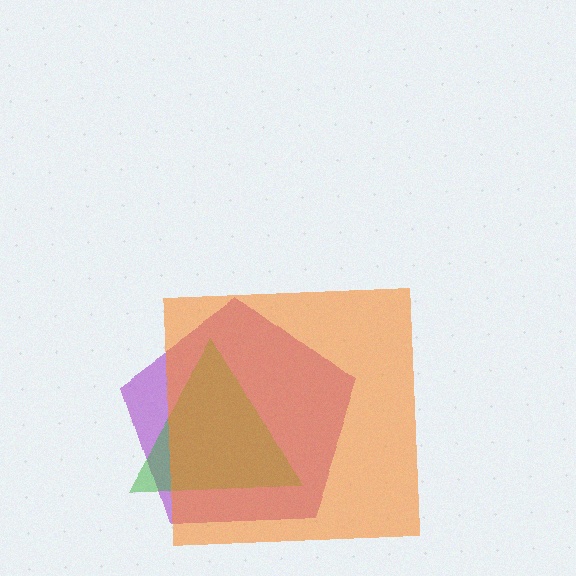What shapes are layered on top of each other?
The layered shapes are: a purple pentagon, a green triangle, an orange square.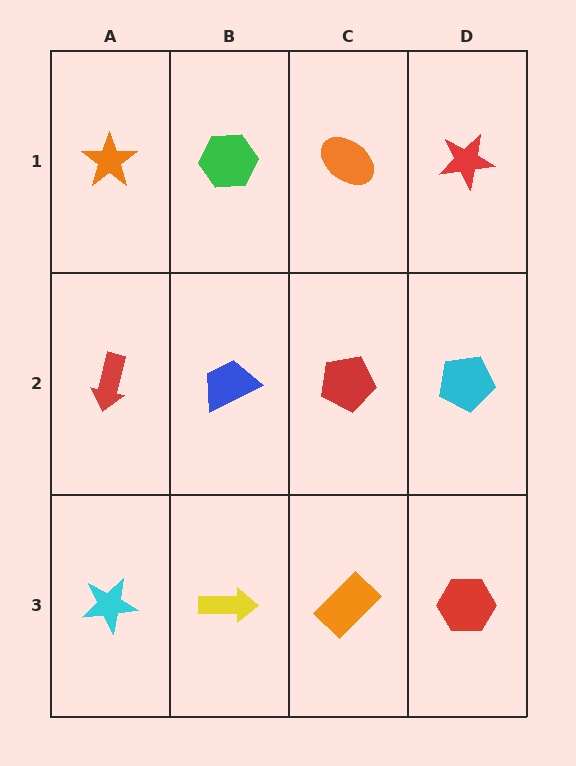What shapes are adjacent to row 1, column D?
A cyan pentagon (row 2, column D), an orange ellipse (row 1, column C).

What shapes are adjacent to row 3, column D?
A cyan pentagon (row 2, column D), an orange rectangle (row 3, column C).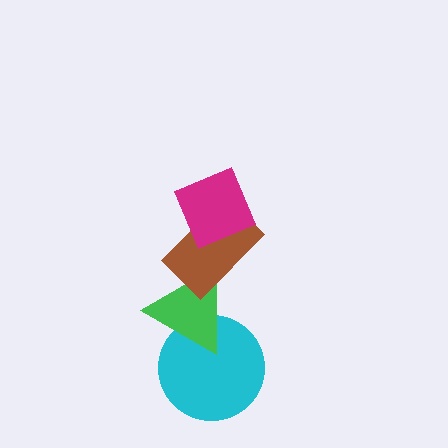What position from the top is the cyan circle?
The cyan circle is 4th from the top.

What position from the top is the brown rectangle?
The brown rectangle is 2nd from the top.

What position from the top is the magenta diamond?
The magenta diamond is 1st from the top.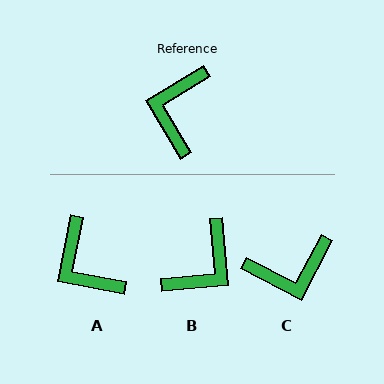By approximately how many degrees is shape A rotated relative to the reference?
Approximately 48 degrees counter-clockwise.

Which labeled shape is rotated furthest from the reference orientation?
B, about 154 degrees away.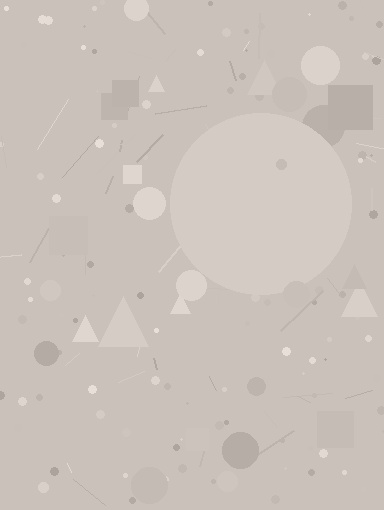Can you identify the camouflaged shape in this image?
The camouflaged shape is a circle.